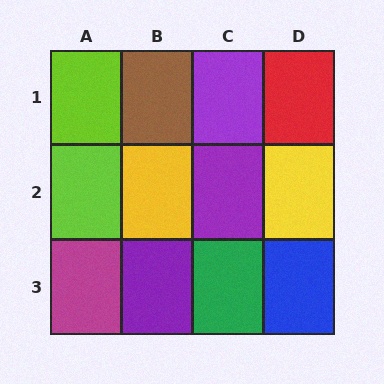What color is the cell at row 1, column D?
Red.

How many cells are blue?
1 cell is blue.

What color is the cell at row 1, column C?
Purple.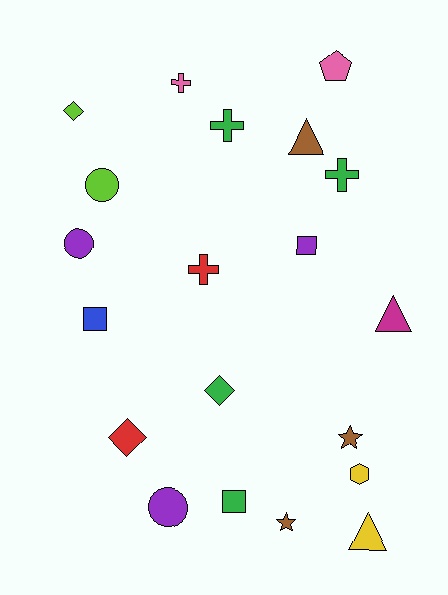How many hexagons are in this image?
There is 1 hexagon.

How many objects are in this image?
There are 20 objects.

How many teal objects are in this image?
There are no teal objects.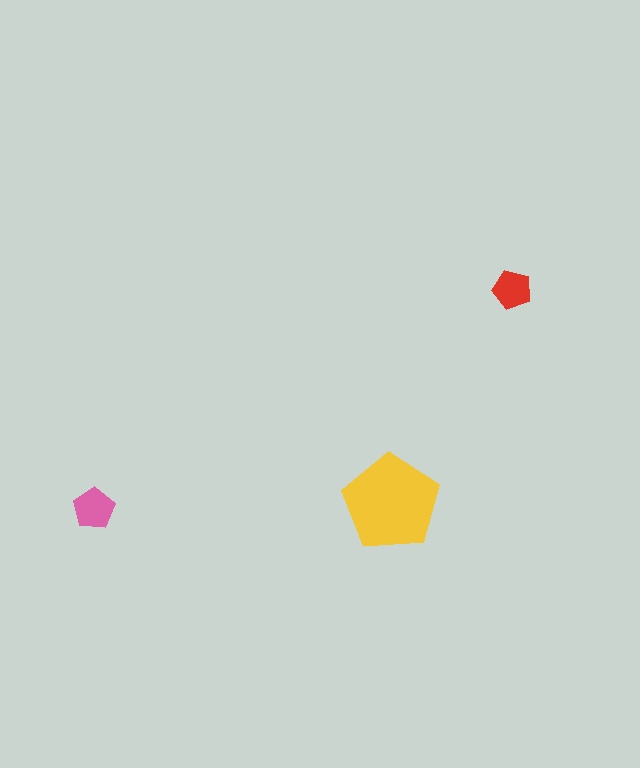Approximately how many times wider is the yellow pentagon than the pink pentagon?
About 2.5 times wider.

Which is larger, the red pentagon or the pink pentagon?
The pink one.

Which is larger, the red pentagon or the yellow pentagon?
The yellow one.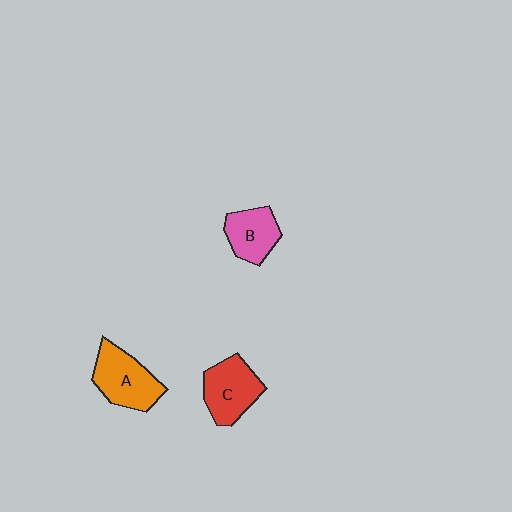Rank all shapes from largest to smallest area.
From largest to smallest: A (orange), C (red), B (pink).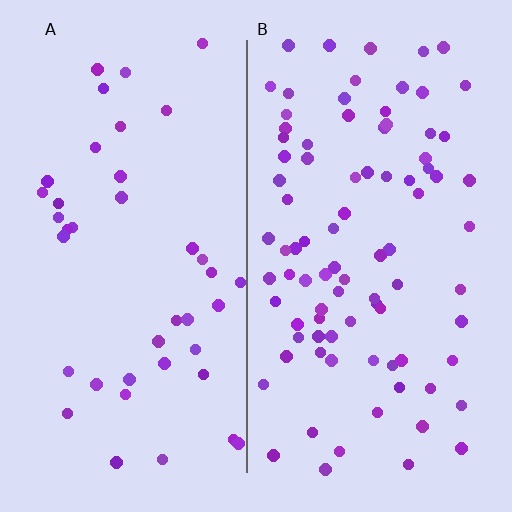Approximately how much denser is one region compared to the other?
Approximately 2.1× — region B over region A.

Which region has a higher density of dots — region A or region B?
B (the right).